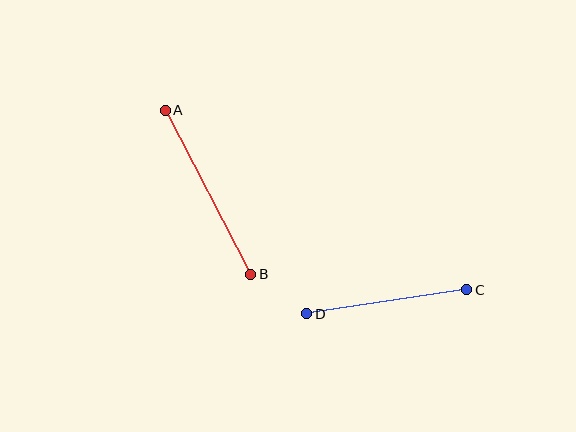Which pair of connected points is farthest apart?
Points A and B are farthest apart.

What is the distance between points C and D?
The distance is approximately 162 pixels.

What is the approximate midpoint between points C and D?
The midpoint is at approximately (387, 302) pixels.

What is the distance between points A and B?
The distance is approximately 185 pixels.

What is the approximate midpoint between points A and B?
The midpoint is at approximately (208, 192) pixels.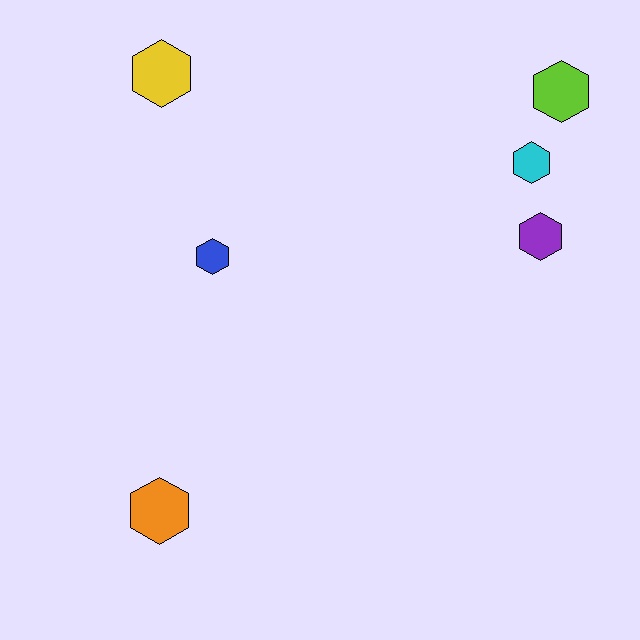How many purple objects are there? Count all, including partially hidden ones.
There is 1 purple object.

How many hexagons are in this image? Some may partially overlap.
There are 6 hexagons.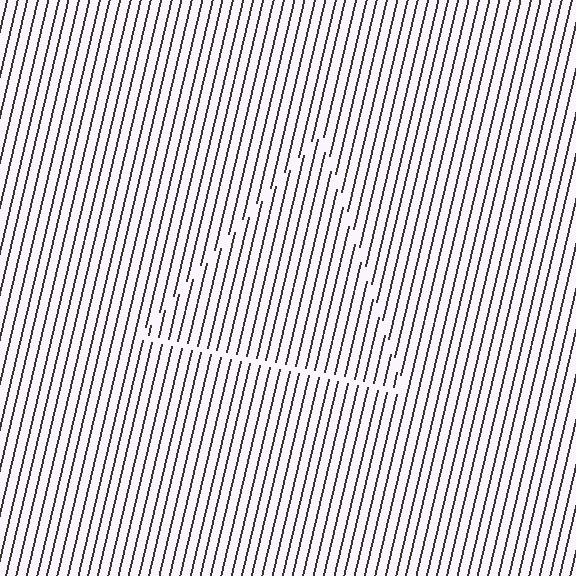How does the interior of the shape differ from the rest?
The interior of the shape contains the same grating, shifted by half a period — the contour is defined by the phase discontinuity where line-ends from the inner and outer gratings abut.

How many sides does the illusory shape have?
3 sides — the line-ends trace a triangle.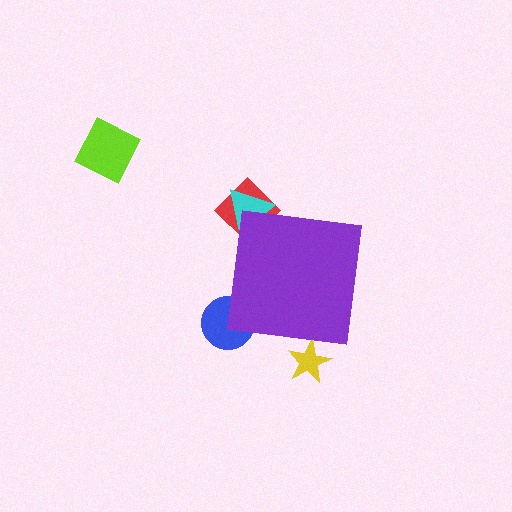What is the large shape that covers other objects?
A purple square.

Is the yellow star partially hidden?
Yes, the yellow star is partially hidden behind the purple square.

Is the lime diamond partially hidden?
No, the lime diamond is fully visible.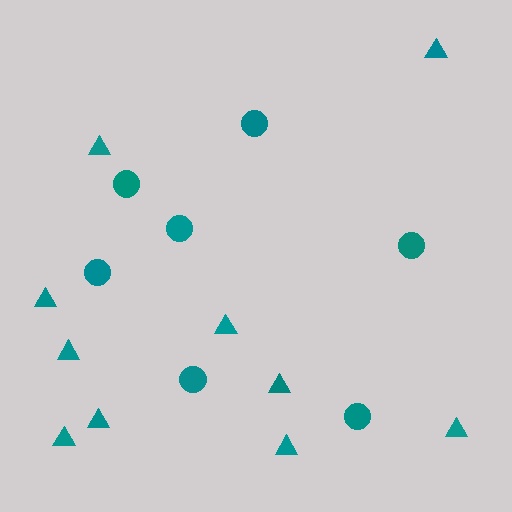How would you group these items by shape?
There are 2 groups: one group of circles (7) and one group of triangles (10).